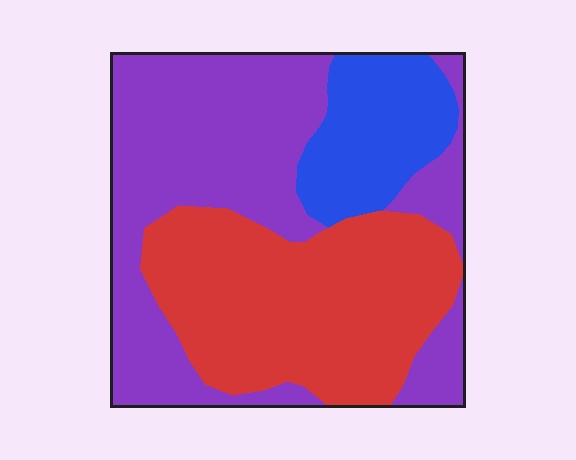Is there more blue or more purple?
Purple.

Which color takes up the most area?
Purple, at roughly 45%.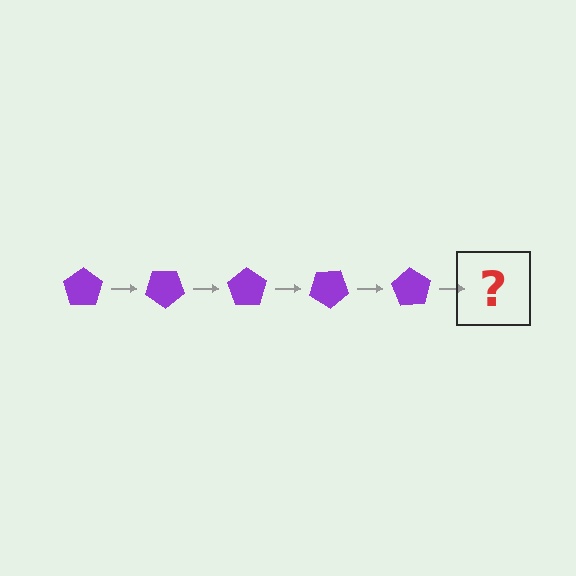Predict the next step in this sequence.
The next step is a purple pentagon rotated 175 degrees.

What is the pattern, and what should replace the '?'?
The pattern is that the pentagon rotates 35 degrees each step. The '?' should be a purple pentagon rotated 175 degrees.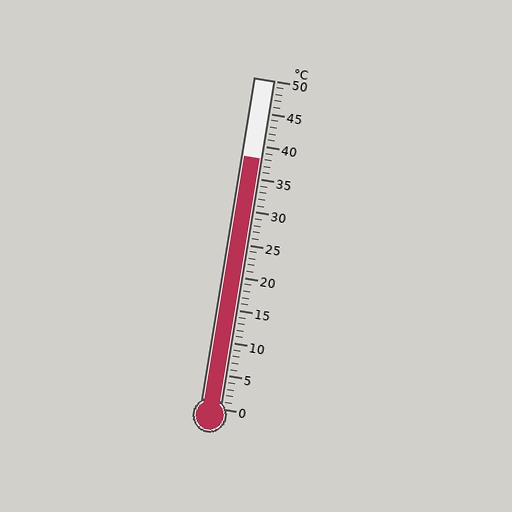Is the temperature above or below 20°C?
The temperature is above 20°C.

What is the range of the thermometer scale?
The thermometer scale ranges from 0°C to 50°C.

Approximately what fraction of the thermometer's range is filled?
The thermometer is filled to approximately 75% of its range.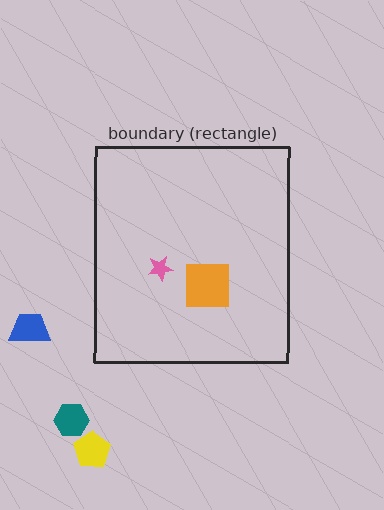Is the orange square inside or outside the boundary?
Inside.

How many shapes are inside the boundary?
2 inside, 3 outside.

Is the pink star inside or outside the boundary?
Inside.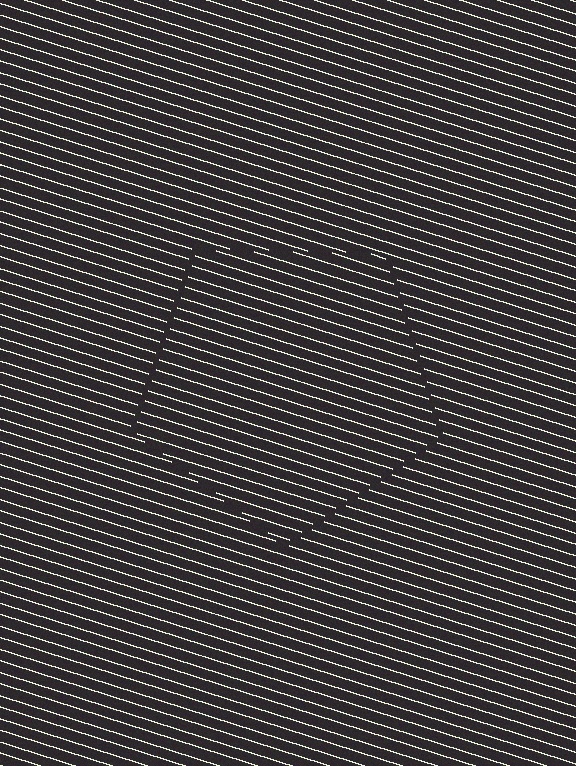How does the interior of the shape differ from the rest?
The interior of the shape contains the same grating, shifted by half a period — the contour is defined by the phase discontinuity where line-ends from the inner and outer gratings abut.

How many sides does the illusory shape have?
5 sides — the line-ends trace a pentagon.